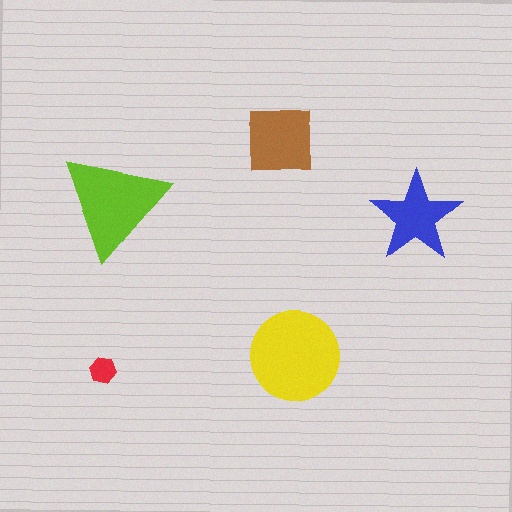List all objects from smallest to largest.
The red hexagon, the blue star, the brown square, the lime triangle, the yellow circle.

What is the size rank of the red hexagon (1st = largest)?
5th.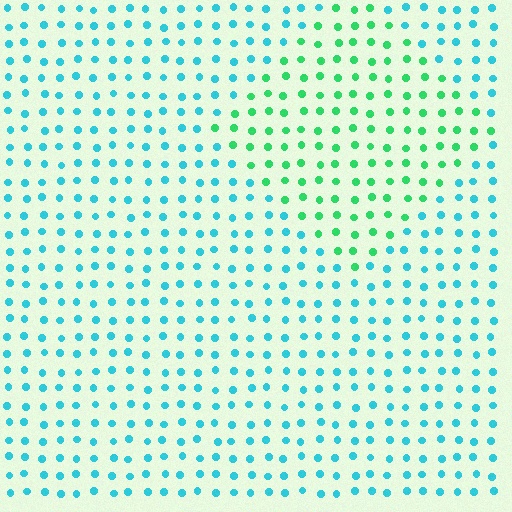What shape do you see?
I see a diamond.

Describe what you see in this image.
The image is filled with small cyan elements in a uniform arrangement. A diamond-shaped region is visible where the elements are tinted to a slightly different hue, forming a subtle color boundary.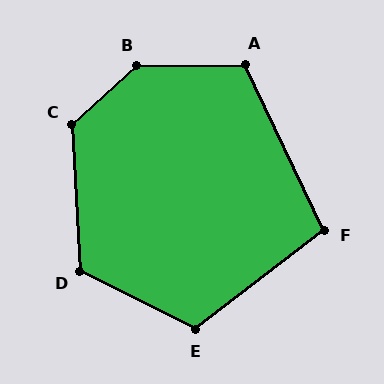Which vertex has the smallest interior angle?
F, at approximately 102 degrees.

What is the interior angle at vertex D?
Approximately 120 degrees (obtuse).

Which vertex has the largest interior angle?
B, at approximately 138 degrees.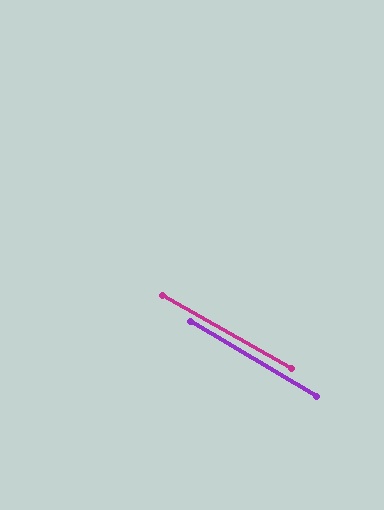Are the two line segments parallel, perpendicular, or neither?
Parallel — their directions differ by only 1.2°.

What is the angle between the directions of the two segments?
Approximately 1 degree.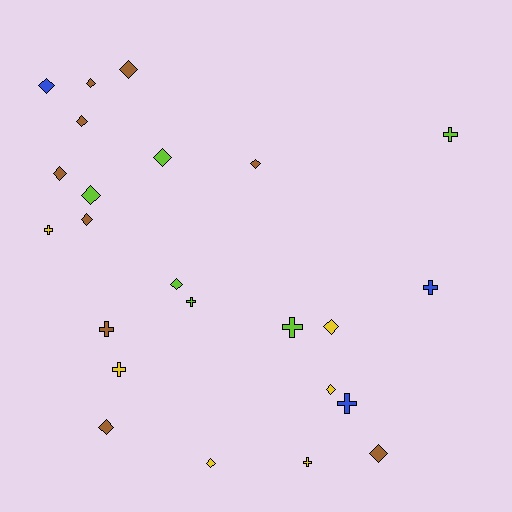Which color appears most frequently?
Brown, with 9 objects.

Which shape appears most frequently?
Diamond, with 15 objects.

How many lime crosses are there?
There are 3 lime crosses.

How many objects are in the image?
There are 24 objects.